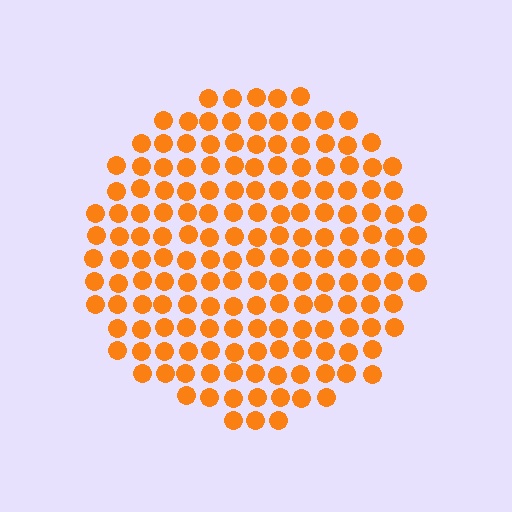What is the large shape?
The large shape is a circle.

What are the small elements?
The small elements are circles.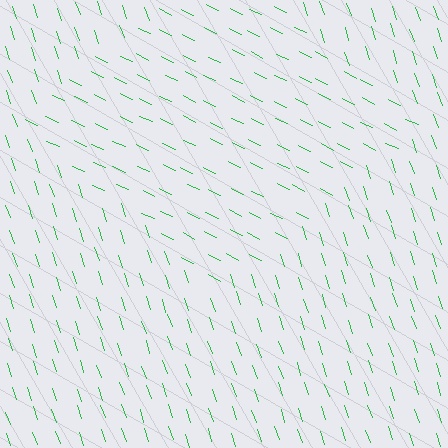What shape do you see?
I see a diamond.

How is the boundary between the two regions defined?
The boundary is defined purely by a change in line orientation (approximately 45 degrees difference). All lines are the same color and thickness.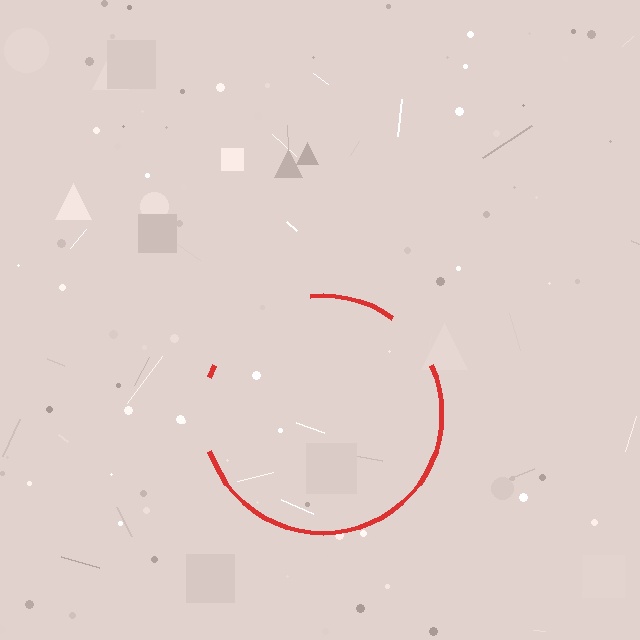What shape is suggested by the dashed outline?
The dashed outline suggests a circle.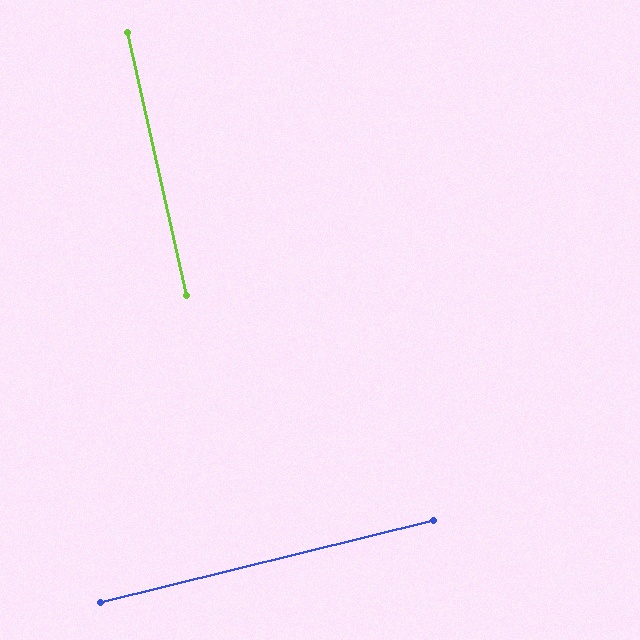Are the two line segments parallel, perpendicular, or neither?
Perpendicular — they meet at approximately 89°.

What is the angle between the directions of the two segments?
Approximately 89 degrees.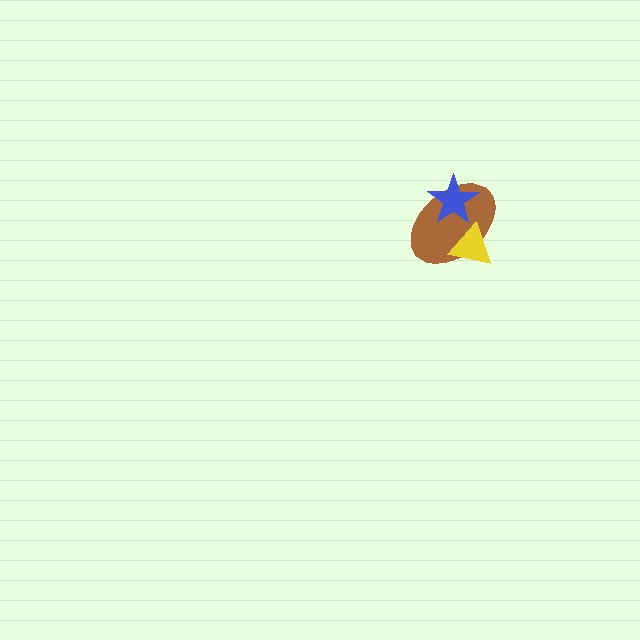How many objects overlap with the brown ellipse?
2 objects overlap with the brown ellipse.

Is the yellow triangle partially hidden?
No, no other shape covers it.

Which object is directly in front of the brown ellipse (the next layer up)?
The yellow triangle is directly in front of the brown ellipse.